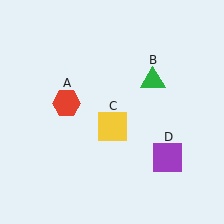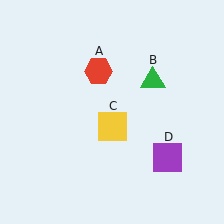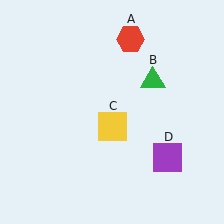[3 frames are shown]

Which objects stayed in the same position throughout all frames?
Green triangle (object B) and yellow square (object C) and purple square (object D) remained stationary.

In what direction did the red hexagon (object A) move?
The red hexagon (object A) moved up and to the right.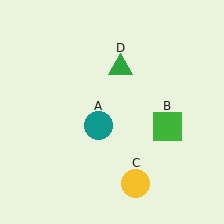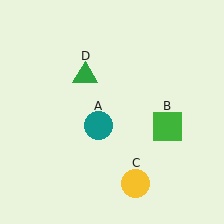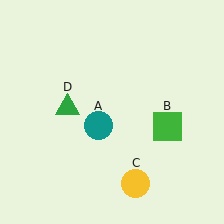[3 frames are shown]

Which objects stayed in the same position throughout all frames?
Teal circle (object A) and green square (object B) and yellow circle (object C) remained stationary.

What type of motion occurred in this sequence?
The green triangle (object D) rotated counterclockwise around the center of the scene.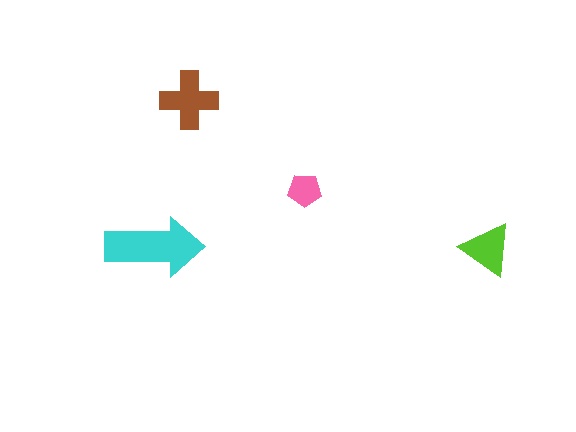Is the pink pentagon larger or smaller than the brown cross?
Smaller.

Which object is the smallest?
The pink pentagon.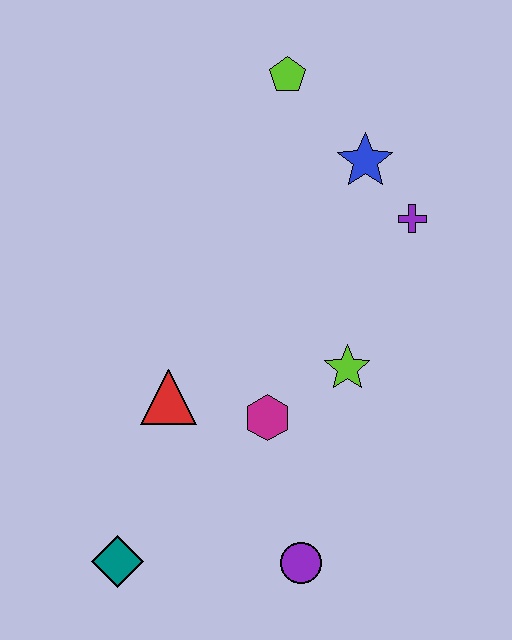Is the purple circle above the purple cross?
No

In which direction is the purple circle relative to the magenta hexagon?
The purple circle is below the magenta hexagon.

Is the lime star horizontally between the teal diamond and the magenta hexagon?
No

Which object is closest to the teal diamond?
The red triangle is closest to the teal diamond.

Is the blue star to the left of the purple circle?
No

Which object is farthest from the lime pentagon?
The teal diamond is farthest from the lime pentagon.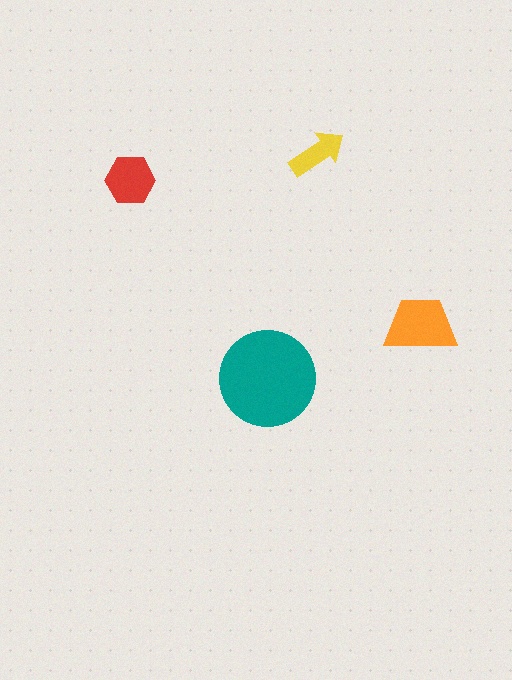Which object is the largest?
The teal circle.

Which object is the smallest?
The yellow arrow.